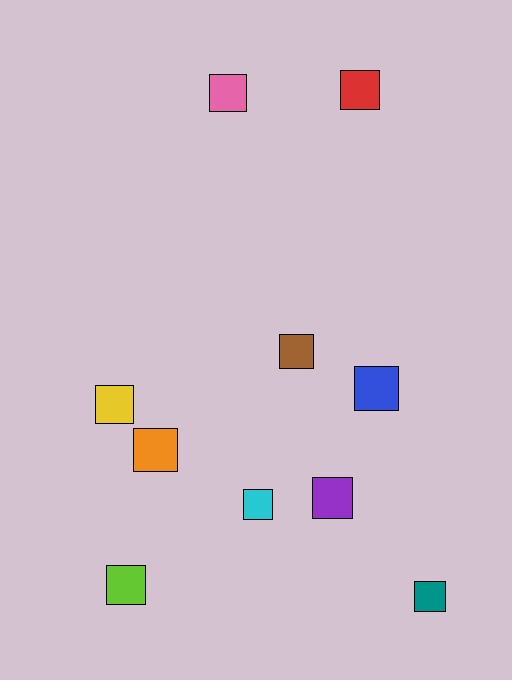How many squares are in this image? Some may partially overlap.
There are 10 squares.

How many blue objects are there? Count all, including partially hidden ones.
There is 1 blue object.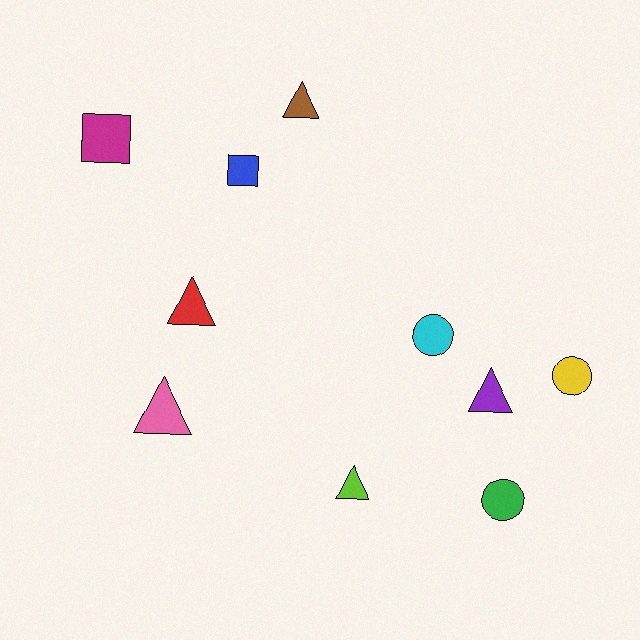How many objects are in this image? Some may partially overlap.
There are 10 objects.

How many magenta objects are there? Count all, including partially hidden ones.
There is 1 magenta object.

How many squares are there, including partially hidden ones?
There are 2 squares.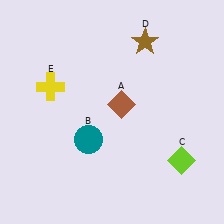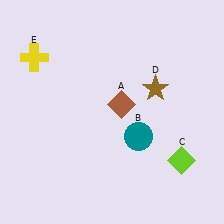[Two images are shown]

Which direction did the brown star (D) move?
The brown star (D) moved down.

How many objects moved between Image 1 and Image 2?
3 objects moved between the two images.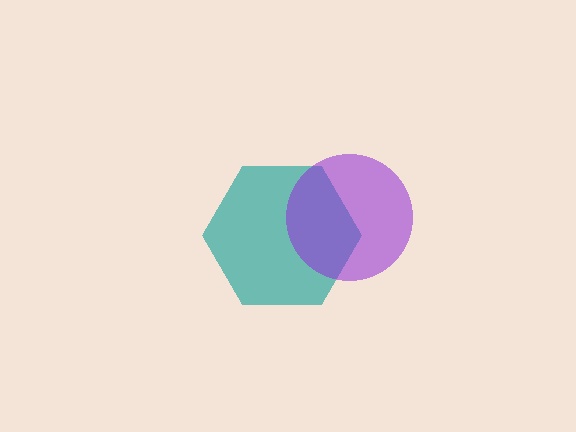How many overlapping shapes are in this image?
There are 2 overlapping shapes in the image.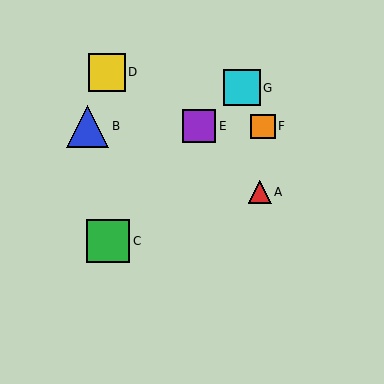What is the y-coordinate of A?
Object A is at y≈192.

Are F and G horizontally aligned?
No, F is at y≈126 and G is at y≈88.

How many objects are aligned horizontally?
3 objects (B, E, F) are aligned horizontally.